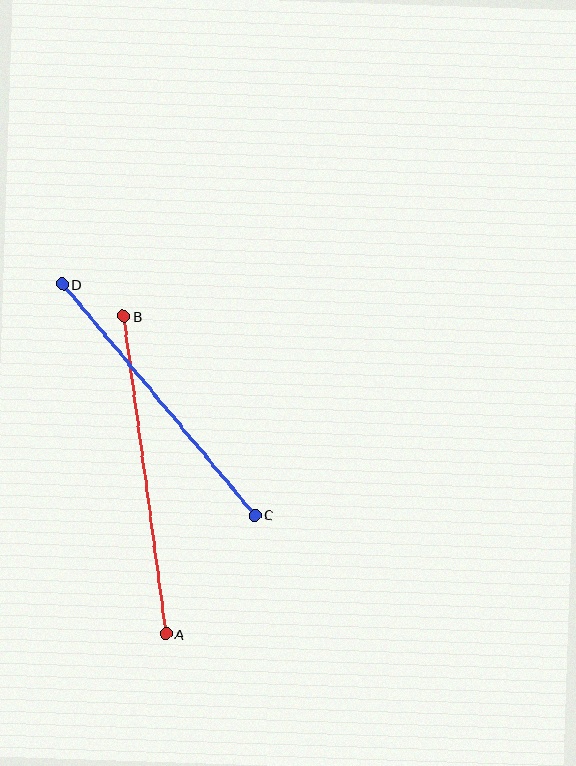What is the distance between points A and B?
The distance is approximately 320 pixels.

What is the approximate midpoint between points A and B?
The midpoint is at approximately (145, 475) pixels.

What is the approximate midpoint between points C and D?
The midpoint is at approximately (159, 400) pixels.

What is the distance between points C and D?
The distance is approximately 301 pixels.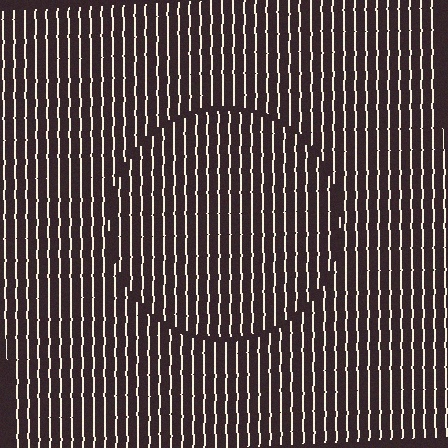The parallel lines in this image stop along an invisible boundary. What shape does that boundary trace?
An illusory circle. The interior of the shape contains the same grating, shifted by half a period — the contour is defined by the phase discontinuity where line-ends from the inner and outer gratings abut.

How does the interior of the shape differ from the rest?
The interior of the shape contains the same grating, shifted by half a period — the contour is defined by the phase discontinuity where line-ends from the inner and outer gratings abut.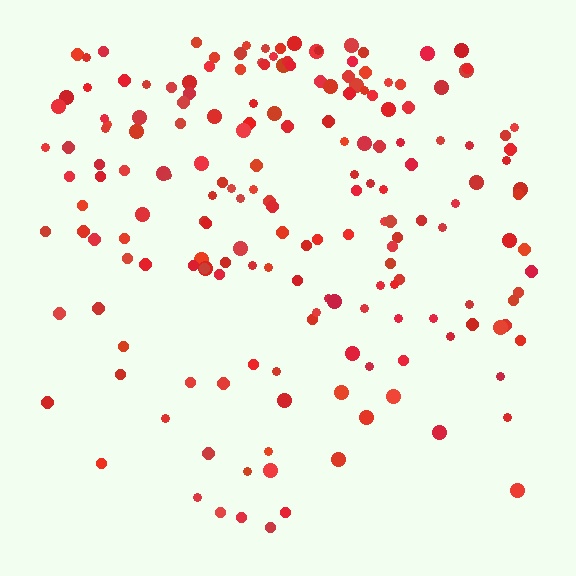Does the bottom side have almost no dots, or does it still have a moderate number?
Still a moderate number, just noticeably fewer than the top.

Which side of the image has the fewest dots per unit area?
The bottom.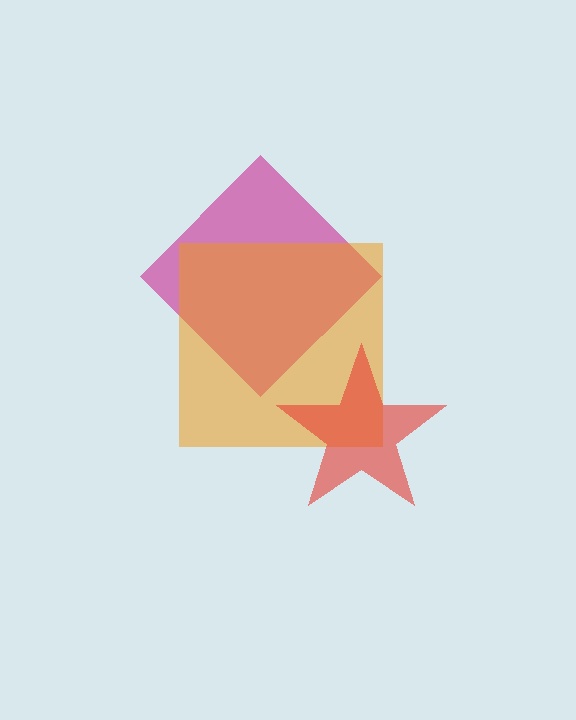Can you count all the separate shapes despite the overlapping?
Yes, there are 3 separate shapes.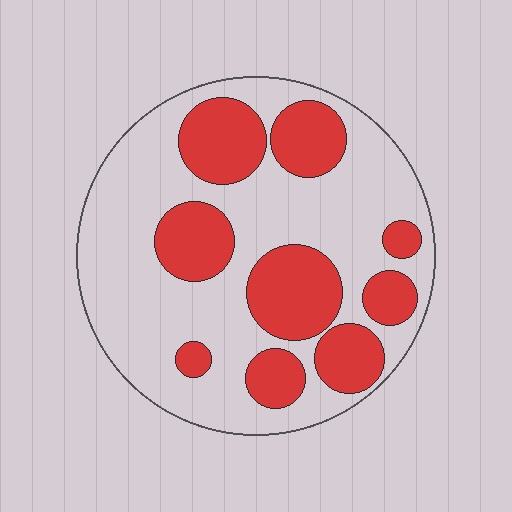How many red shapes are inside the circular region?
9.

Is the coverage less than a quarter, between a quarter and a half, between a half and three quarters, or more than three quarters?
Between a quarter and a half.